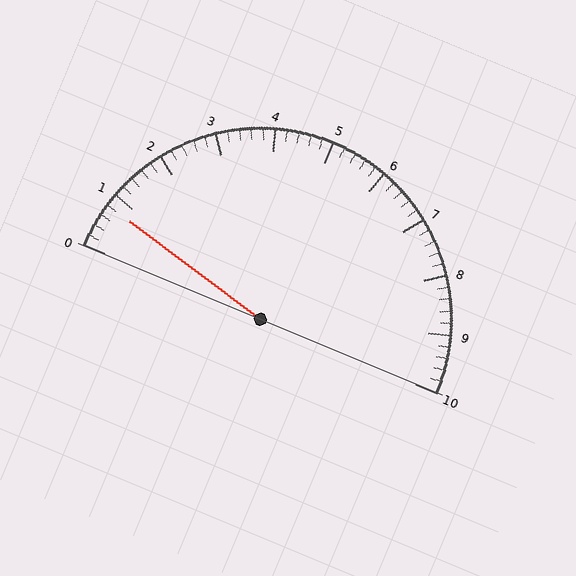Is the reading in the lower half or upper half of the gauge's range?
The reading is in the lower half of the range (0 to 10).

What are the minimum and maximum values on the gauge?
The gauge ranges from 0 to 10.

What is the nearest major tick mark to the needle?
The nearest major tick mark is 1.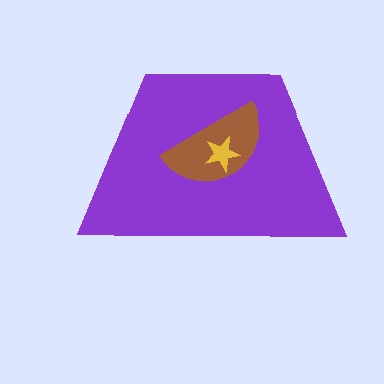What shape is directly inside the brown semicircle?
The yellow star.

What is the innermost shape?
The yellow star.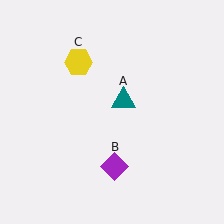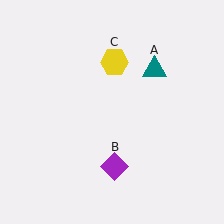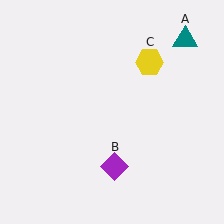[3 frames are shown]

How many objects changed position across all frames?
2 objects changed position: teal triangle (object A), yellow hexagon (object C).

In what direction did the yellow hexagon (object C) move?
The yellow hexagon (object C) moved right.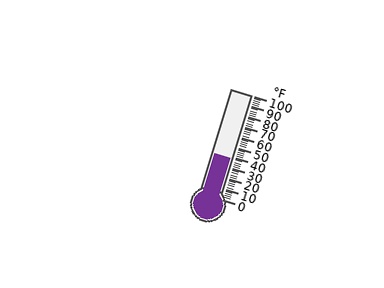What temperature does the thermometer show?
The thermometer shows approximately 38°F.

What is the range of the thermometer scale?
The thermometer scale ranges from 0°F to 100°F.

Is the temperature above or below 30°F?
The temperature is above 30°F.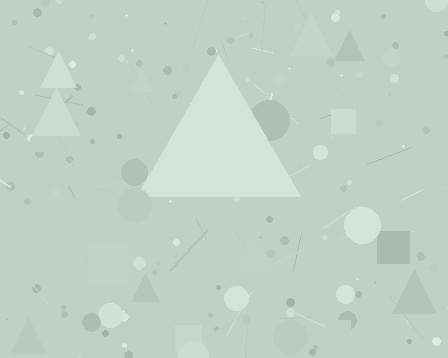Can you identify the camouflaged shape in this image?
The camouflaged shape is a triangle.